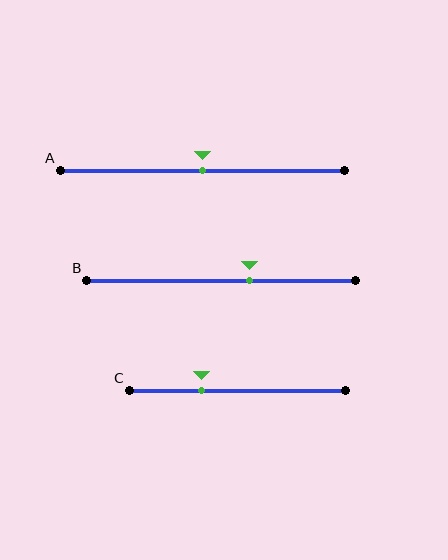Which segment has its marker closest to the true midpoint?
Segment A has its marker closest to the true midpoint.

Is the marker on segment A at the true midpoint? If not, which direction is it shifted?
Yes, the marker on segment A is at the true midpoint.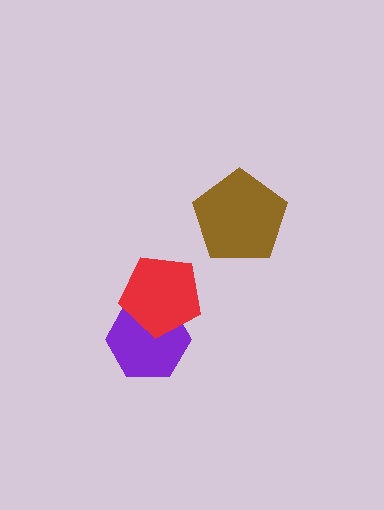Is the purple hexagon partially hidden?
Yes, it is partially covered by another shape.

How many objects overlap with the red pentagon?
1 object overlaps with the red pentagon.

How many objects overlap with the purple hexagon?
1 object overlaps with the purple hexagon.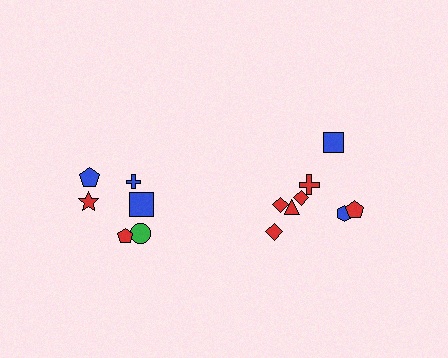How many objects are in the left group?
There are 6 objects.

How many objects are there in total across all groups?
There are 14 objects.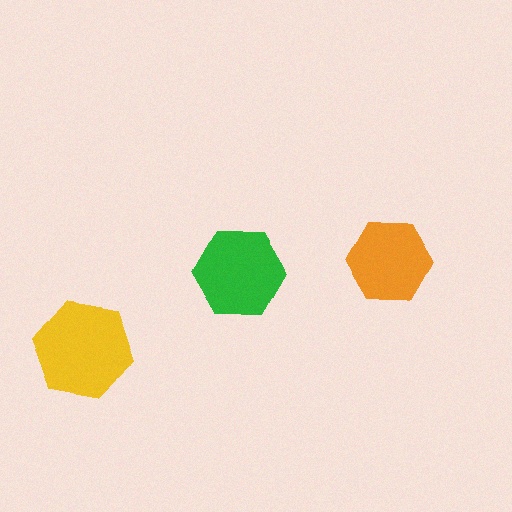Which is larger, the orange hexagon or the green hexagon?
The green one.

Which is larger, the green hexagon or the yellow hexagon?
The yellow one.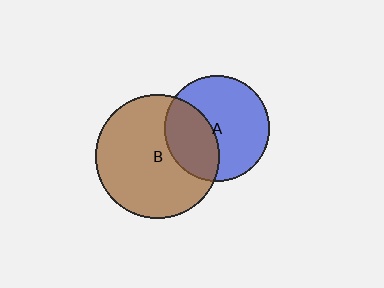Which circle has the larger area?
Circle B (brown).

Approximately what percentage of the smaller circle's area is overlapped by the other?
Approximately 35%.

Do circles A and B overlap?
Yes.